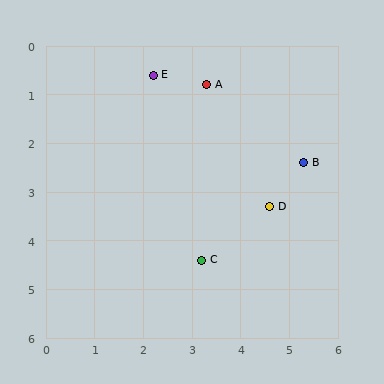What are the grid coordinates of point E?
Point E is at approximately (2.2, 0.6).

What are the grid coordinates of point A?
Point A is at approximately (3.3, 0.8).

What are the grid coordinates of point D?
Point D is at approximately (4.6, 3.3).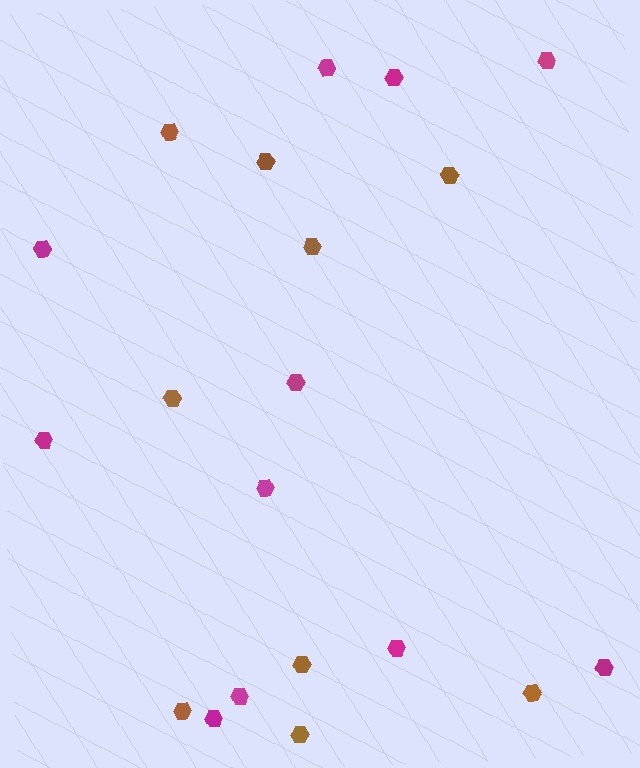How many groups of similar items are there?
There are 2 groups: one group of brown hexagons (9) and one group of magenta hexagons (11).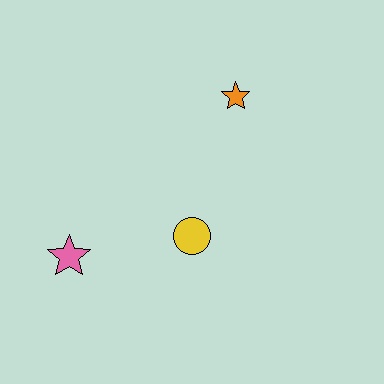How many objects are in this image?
There are 3 objects.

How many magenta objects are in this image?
There are no magenta objects.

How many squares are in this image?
There are no squares.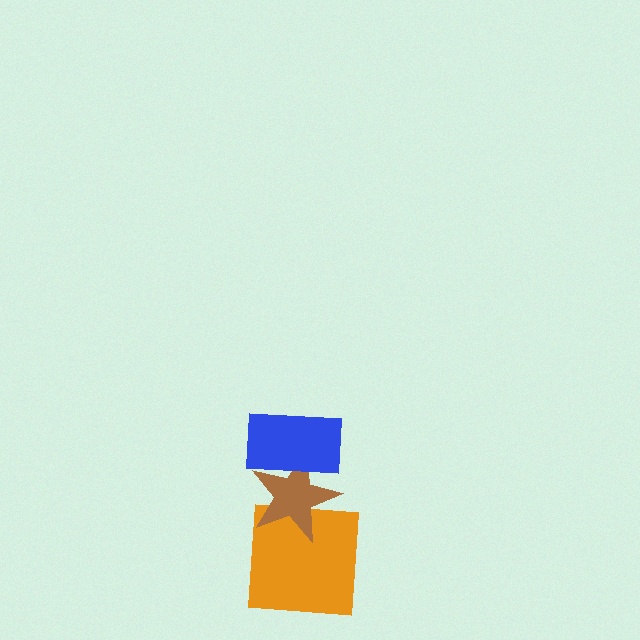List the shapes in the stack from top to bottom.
From top to bottom: the blue rectangle, the brown star, the orange square.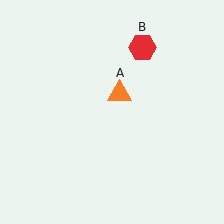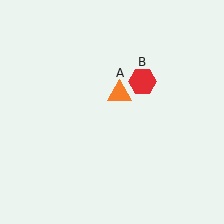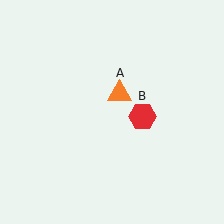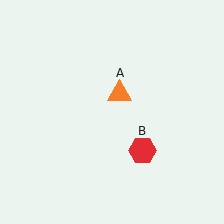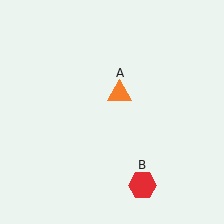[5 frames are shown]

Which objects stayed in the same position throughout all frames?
Orange triangle (object A) remained stationary.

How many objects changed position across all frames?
1 object changed position: red hexagon (object B).